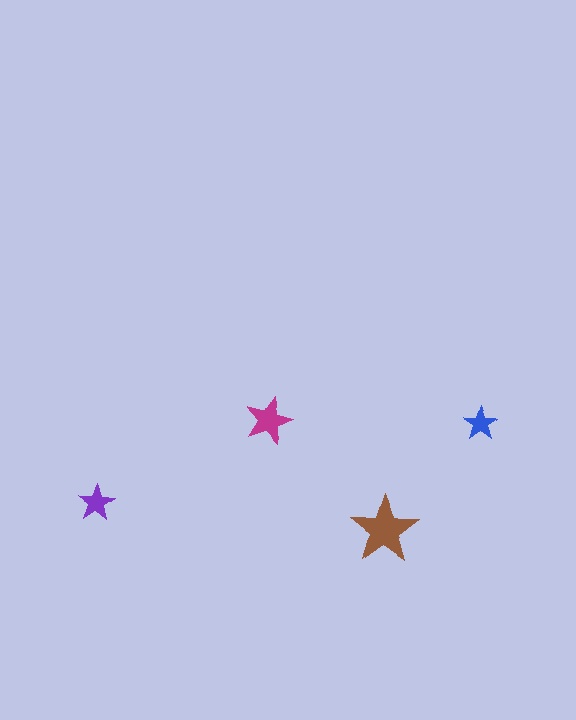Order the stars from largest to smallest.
the brown one, the magenta one, the purple one, the blue one.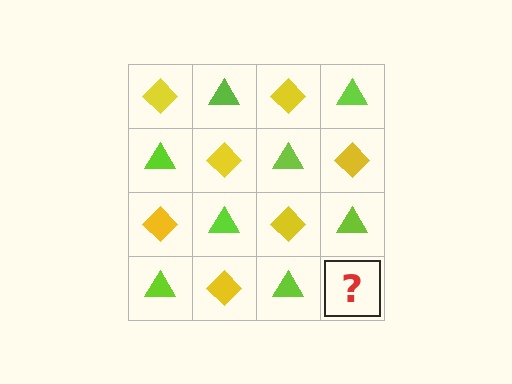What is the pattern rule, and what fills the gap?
The rule is that it alternates yellow diamond and lime triangle in a checkerboard pattern. The gap should be filled with a yellow diamond.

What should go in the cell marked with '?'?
The missing cell should contain a yellow diamond.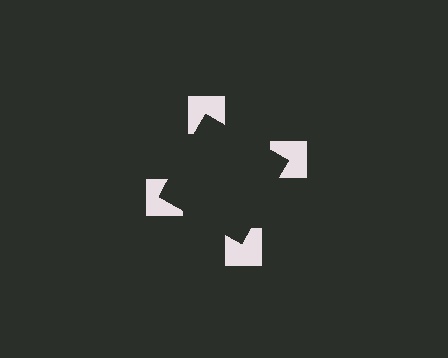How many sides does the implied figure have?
4 sides.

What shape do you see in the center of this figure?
An illusory square — its edges are inferred from the aligned wedge cuts in the notched squares, not physically drawn.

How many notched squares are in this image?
There are 4 — one at each vertex of the illusory square.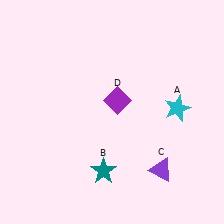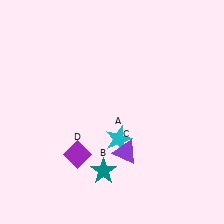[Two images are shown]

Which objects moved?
The objects that moved are: the cyan star (A), the purple triangle (C), the purple diamond (D).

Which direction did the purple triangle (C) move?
The purple triangle (C) moved left.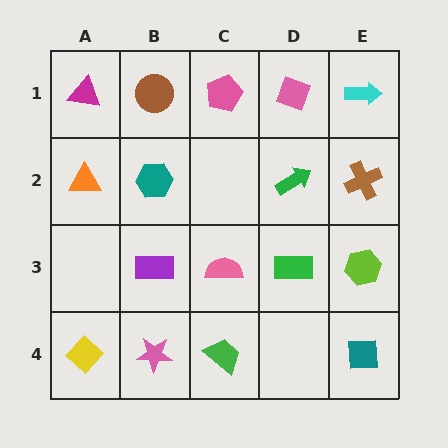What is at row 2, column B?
A teal hexagon.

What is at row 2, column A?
An orange triangle.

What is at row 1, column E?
A cyan arrow.